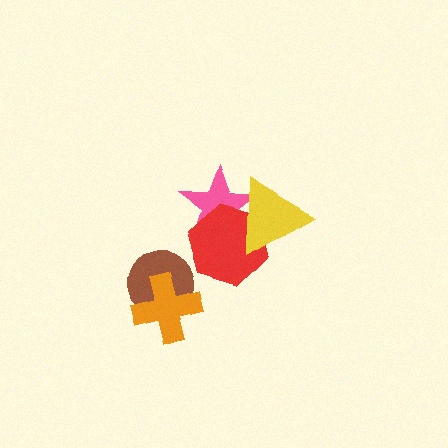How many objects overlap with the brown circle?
1 object overlaps with the brown circle.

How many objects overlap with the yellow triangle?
2 objects overlap with the yellow triangle.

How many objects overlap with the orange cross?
1 object overlaps with the orange cross.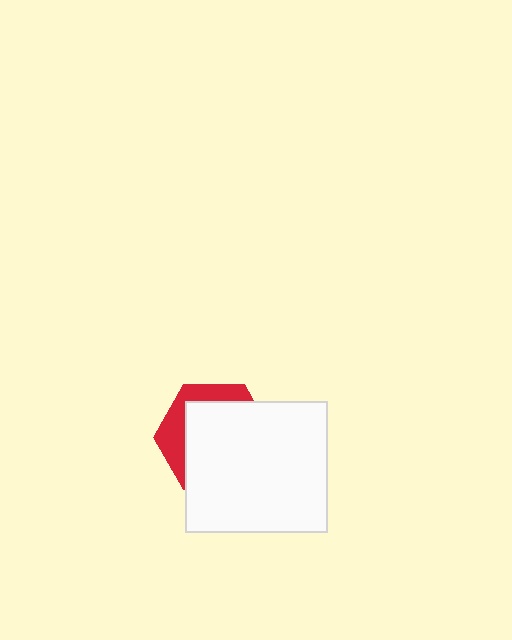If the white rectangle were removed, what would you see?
You would see the complete red hexagon.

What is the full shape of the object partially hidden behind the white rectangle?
The partially hidden object is a red hexagon.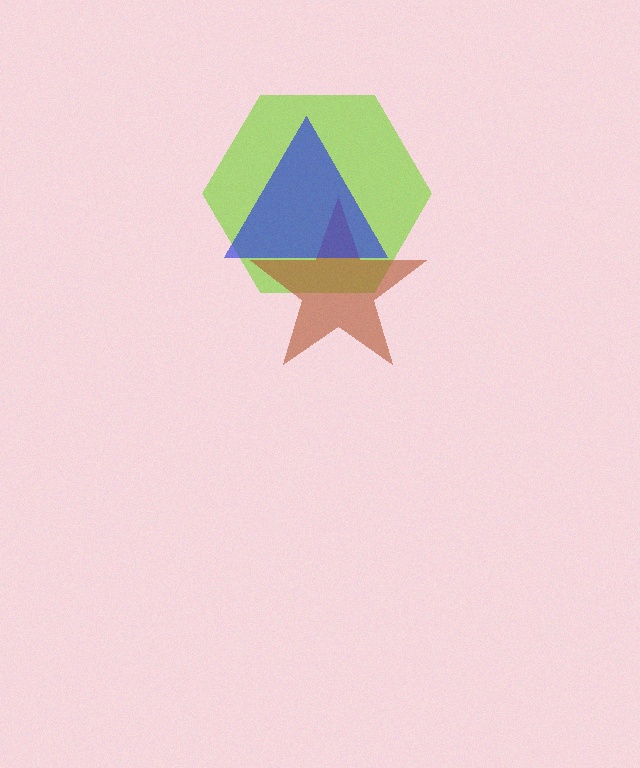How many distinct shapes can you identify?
There are 3 distinct shapes: a lime hexagon, a brown star, a blue triangle.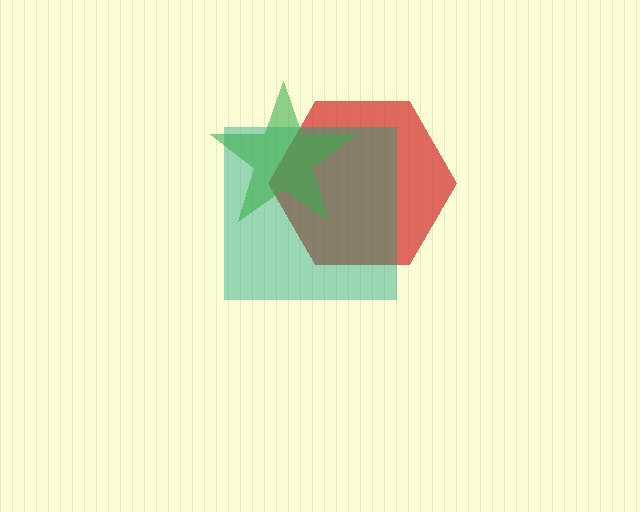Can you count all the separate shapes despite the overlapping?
Yes, there are 3 separate shapes.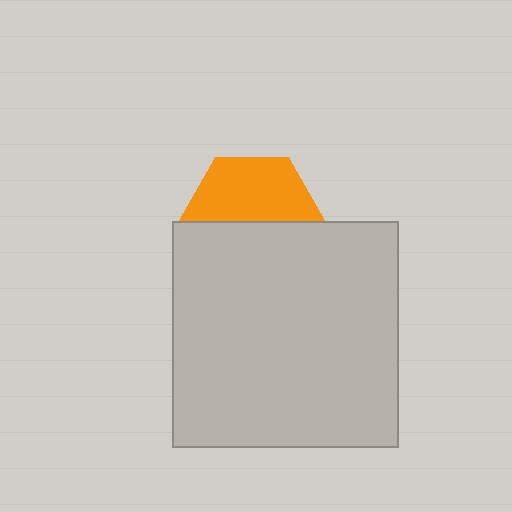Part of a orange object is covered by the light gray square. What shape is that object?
It is a hexagon.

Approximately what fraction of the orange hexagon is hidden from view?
Roughly 49% of the orange hexagon is hidden behind the light gray square.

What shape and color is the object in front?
The object in front is a light gray square.